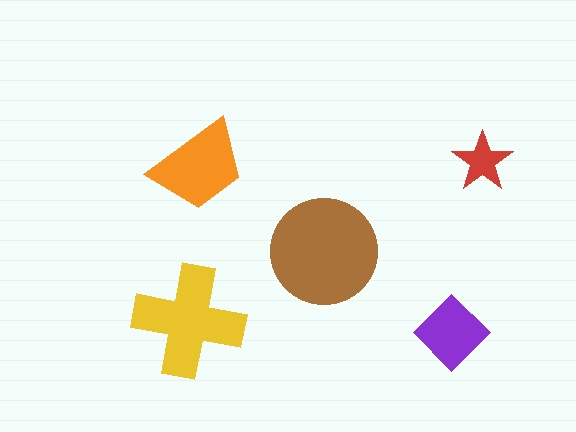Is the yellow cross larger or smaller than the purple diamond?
Larger.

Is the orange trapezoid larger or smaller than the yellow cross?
Smaller.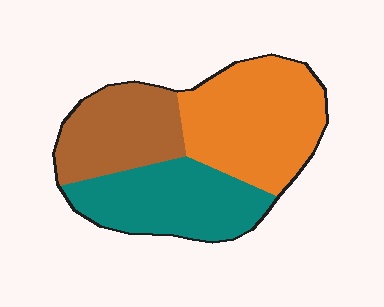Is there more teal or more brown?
Teal.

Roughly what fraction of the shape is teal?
Teal covers about 35% of the shape.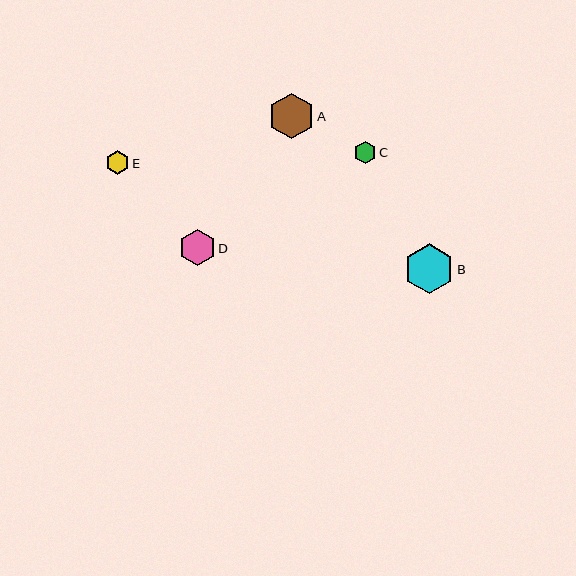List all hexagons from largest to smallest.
From largest to smallest: B, A, D, E, C.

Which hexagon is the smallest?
Hexagon C is the smallest with a size of approximately 22 pixels.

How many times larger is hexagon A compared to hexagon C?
Hexagon A is approximately 2.1 times the size of hexagon C.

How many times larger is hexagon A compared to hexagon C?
Hexagon A is approximately 2.1 times the size of hexagon C.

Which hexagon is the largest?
Hexagon B is the largest with a size of approximately 50 pixels.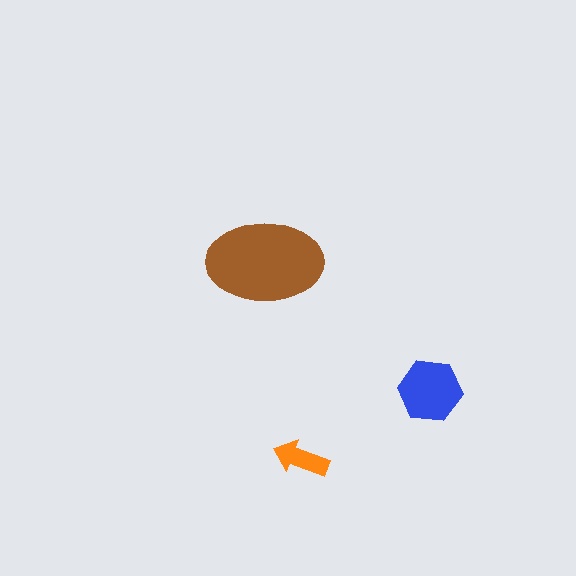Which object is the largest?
The brown ellipse.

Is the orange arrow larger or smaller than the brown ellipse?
Smaller.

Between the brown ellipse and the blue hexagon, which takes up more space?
The brown ellipse.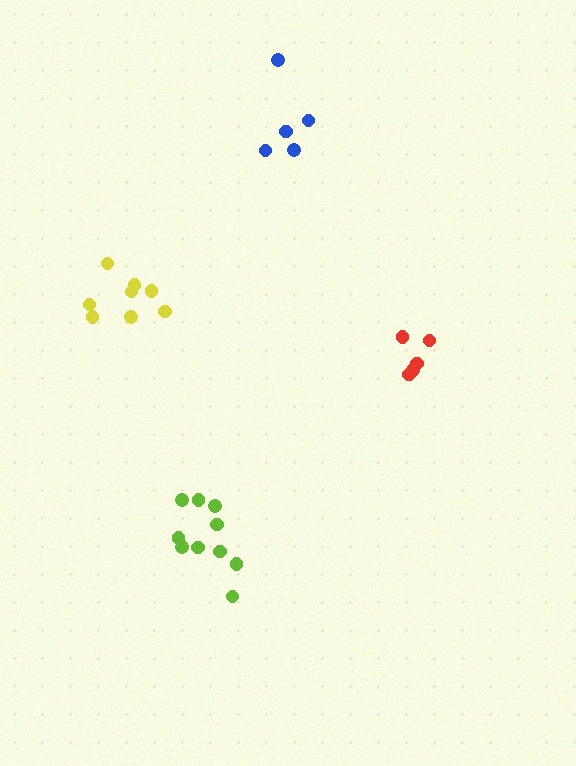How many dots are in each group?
Group 1: 8 dots, Group 2: 5 dots, Group 3: 10 dots, Group 4: 5 dots (28 total).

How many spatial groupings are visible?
There are 4 spatial groupings.